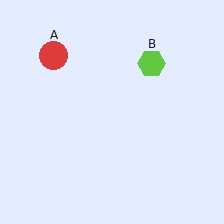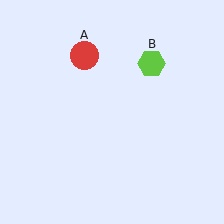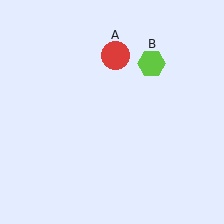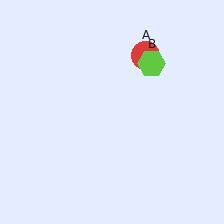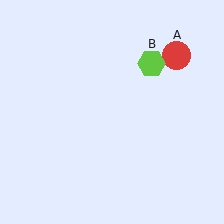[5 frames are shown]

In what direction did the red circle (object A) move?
The red circle (object A) moved right.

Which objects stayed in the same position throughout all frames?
Lime hexagon (object B) remained stationary.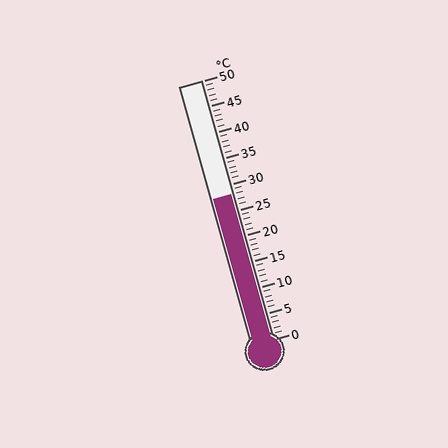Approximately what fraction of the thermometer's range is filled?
The thermometer is filled to approximately 55% of its range.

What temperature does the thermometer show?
The thermometer shows approximately 28°C.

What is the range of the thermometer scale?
The thermometer scale ranges from 0°C to 50°C.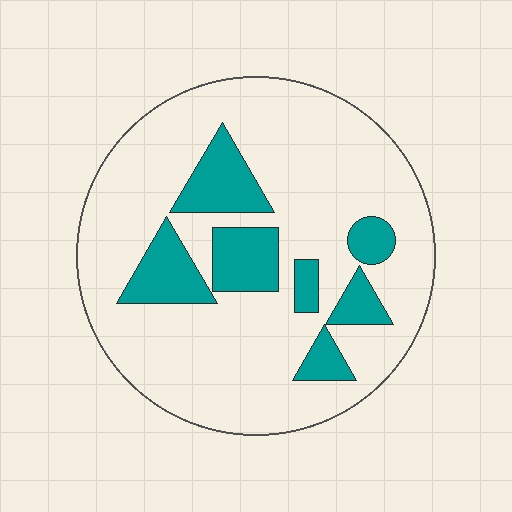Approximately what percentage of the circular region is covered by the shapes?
Approximately 20%.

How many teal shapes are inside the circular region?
7.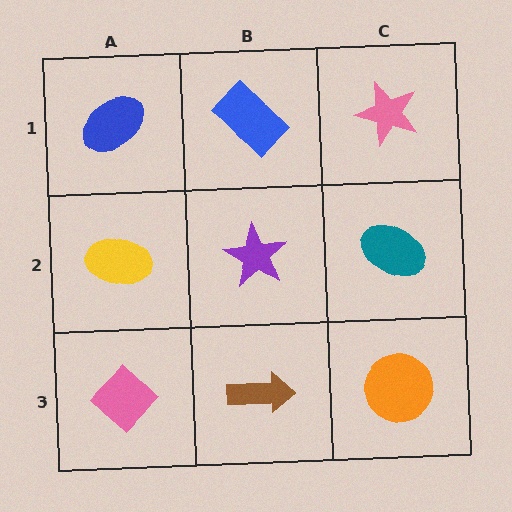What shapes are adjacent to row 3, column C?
A teal ellipse (row 2, column C), a brown arrow (row 3, column B).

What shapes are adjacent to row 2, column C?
A pink star (row 1, column C), an orange circle (row 3, column C), a purple star (row 2, column B).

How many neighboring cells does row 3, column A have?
2.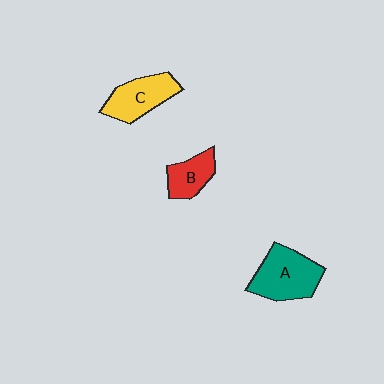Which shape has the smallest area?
Shape B (red).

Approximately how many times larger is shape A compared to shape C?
Approximately 1.2 times.